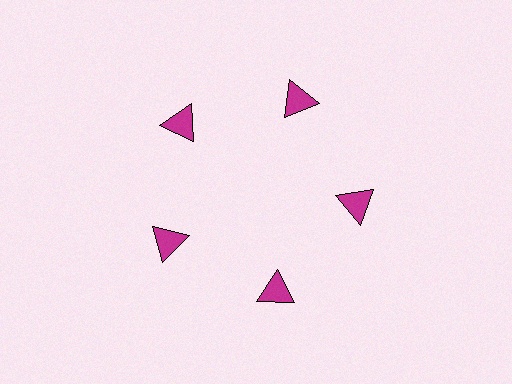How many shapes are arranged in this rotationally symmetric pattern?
There are 5 shapes, arranged in 5 groups of 1.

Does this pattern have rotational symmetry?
Yes, this pattern has 5-fold rotational symmetry. It looks the same after rotating 72 degrees around the center.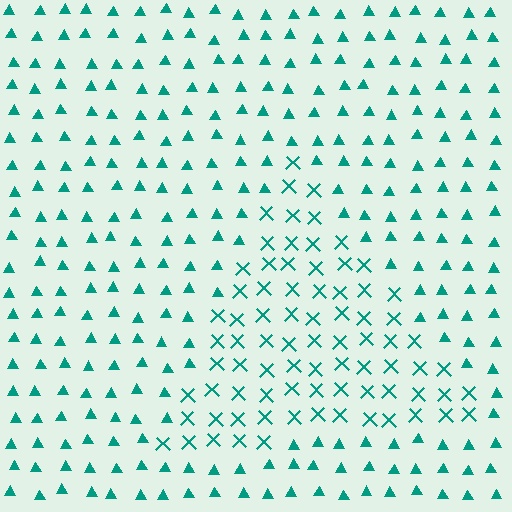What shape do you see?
I see a triangle.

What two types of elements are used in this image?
The image uses X marks inside the triangle region and triangles outside it.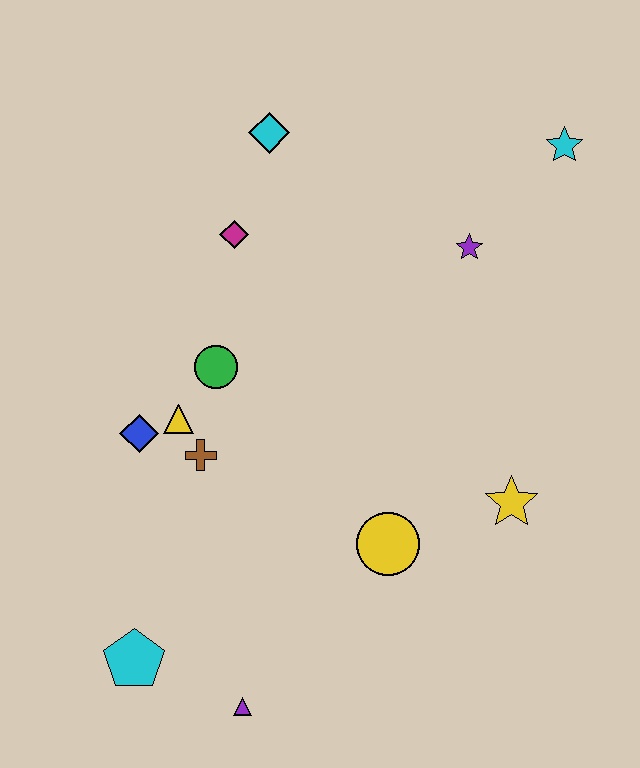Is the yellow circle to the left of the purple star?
Yes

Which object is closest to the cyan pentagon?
The purple triangle is closest to the cyan pentagon.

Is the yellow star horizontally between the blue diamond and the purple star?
No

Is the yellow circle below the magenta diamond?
Yes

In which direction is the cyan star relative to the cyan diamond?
The cyan star is to the right of the cyan diamond.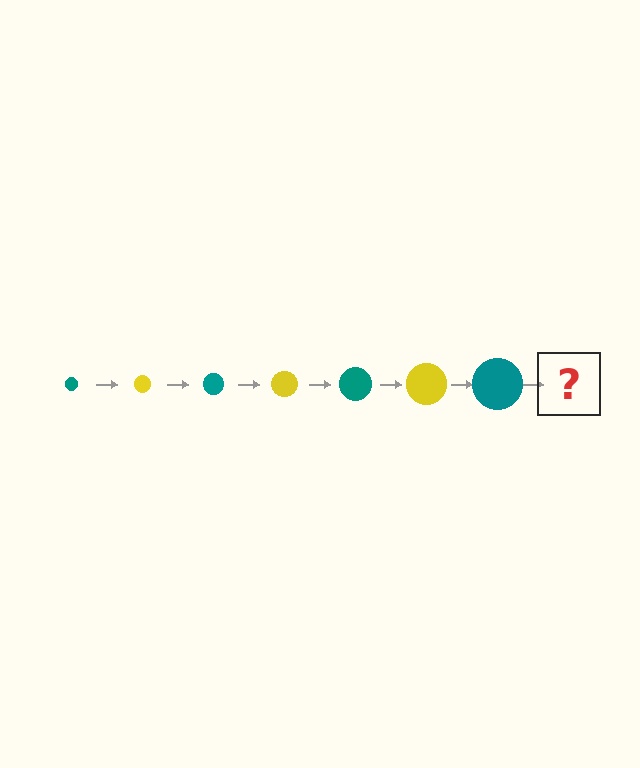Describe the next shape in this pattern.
It should be a yellow circle, larger than the previous one.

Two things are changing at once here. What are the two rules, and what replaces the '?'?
The two rules are that the circle grows larger each step and the color cycles through teal and yellow. The '?' should be a yellow circle, larger than the previous one.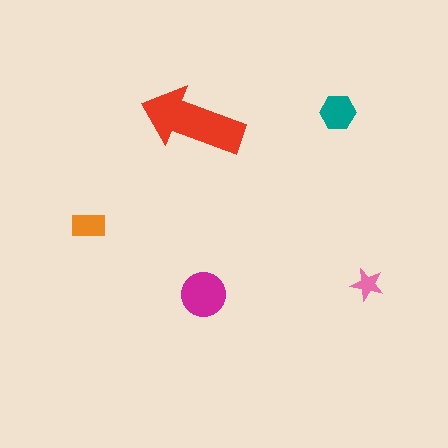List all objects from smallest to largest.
The pink star, the orange rectangle, the teal hexagon, the magenta circle, the red arrow.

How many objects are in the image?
There are 5 objects in the image.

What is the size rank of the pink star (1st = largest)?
5th.